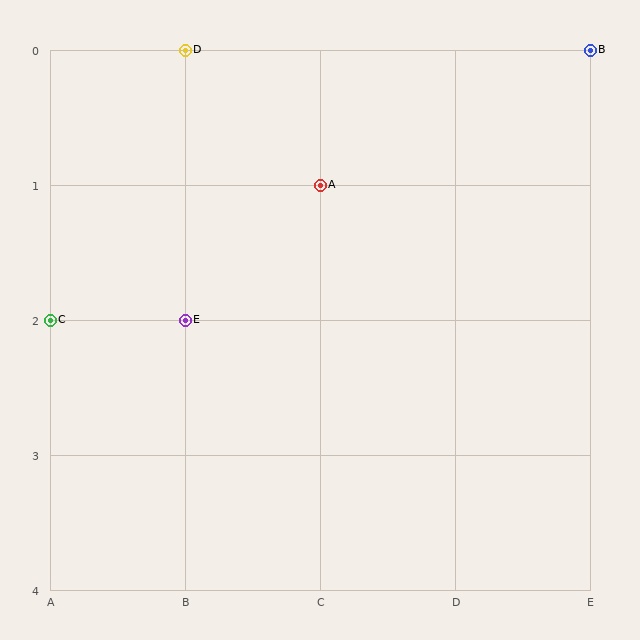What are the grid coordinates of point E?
Point E is at grid coordinates (B, 2).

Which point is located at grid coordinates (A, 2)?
Point C is at (A, 2).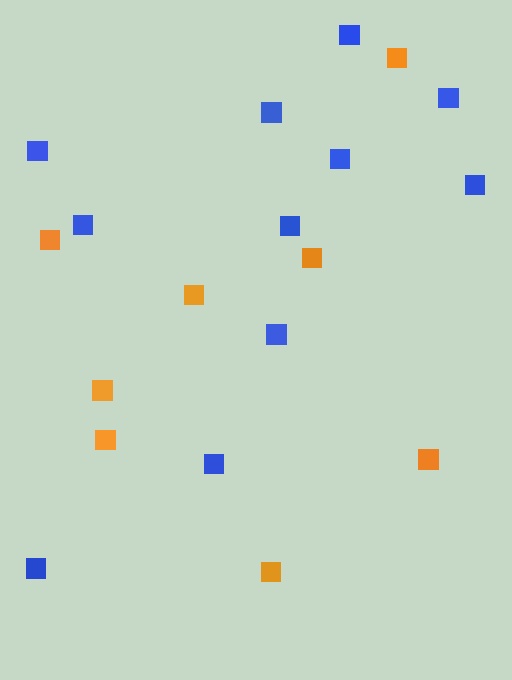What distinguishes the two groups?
There are 2 groups: one group of blue squares (11) and one group of orange squares (8).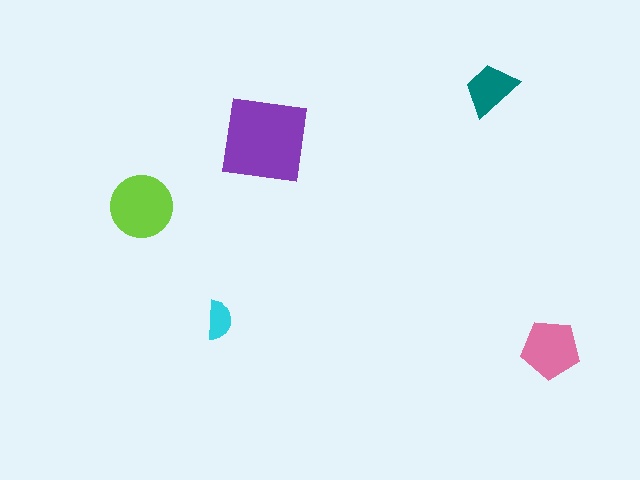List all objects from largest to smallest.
The purple square, the lime circle, the pink pentagon, the teal trapezoid, the cyan semicircle.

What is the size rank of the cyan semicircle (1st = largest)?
5th.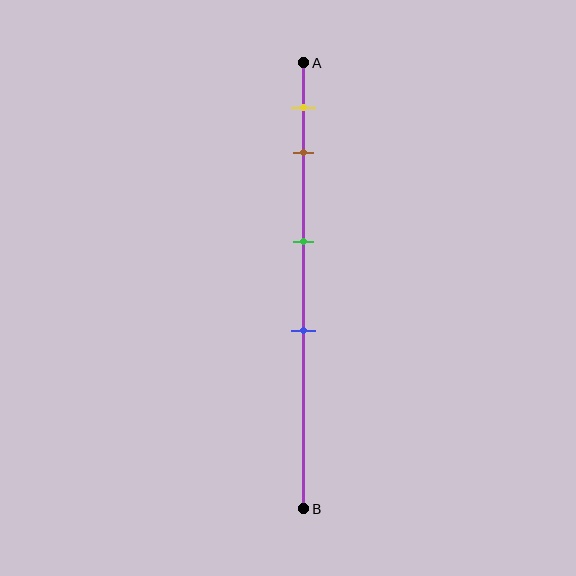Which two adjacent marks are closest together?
The yellow and brown marks are the closest adjacent pair.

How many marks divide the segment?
There are 4 marks dividing the segment.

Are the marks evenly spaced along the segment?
No, the marks are not evenly spaced.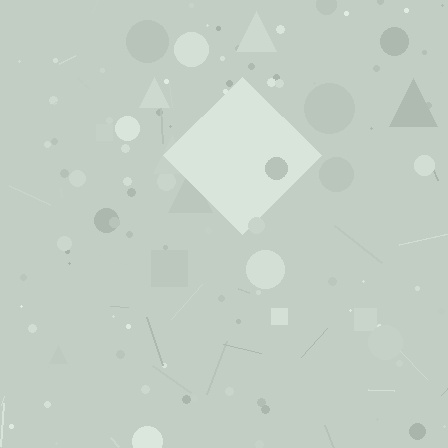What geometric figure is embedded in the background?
A diamond is embedded in the background.